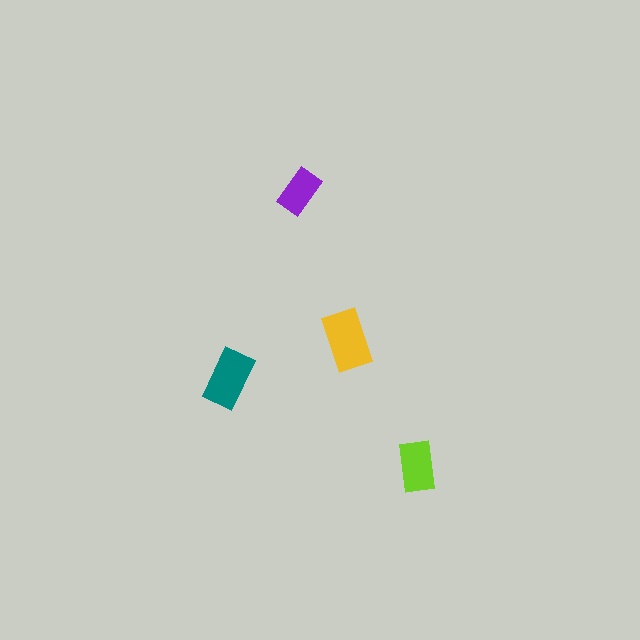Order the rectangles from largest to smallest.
the yellow one, the teal one, the lime one, the purple one.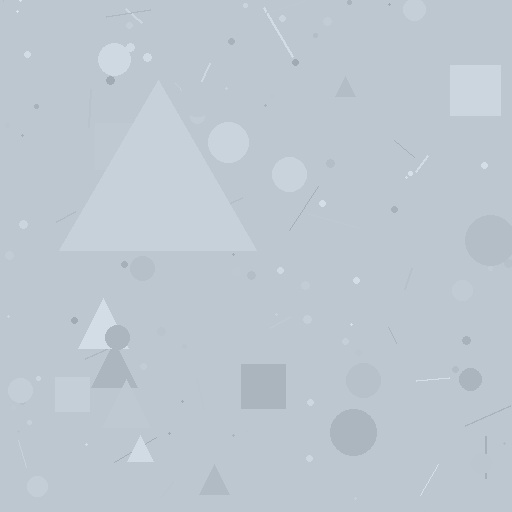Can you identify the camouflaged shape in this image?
The camouflaged shape is a triangle.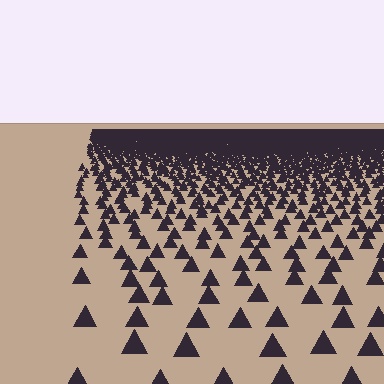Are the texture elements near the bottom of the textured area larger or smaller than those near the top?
Larger. Near the bottom, elements are closer to the viewer and appear at a bigger on-screen size.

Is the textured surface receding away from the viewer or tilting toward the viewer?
The surface is receding away from the viewer. Texture elements get smaller and denser toward the top.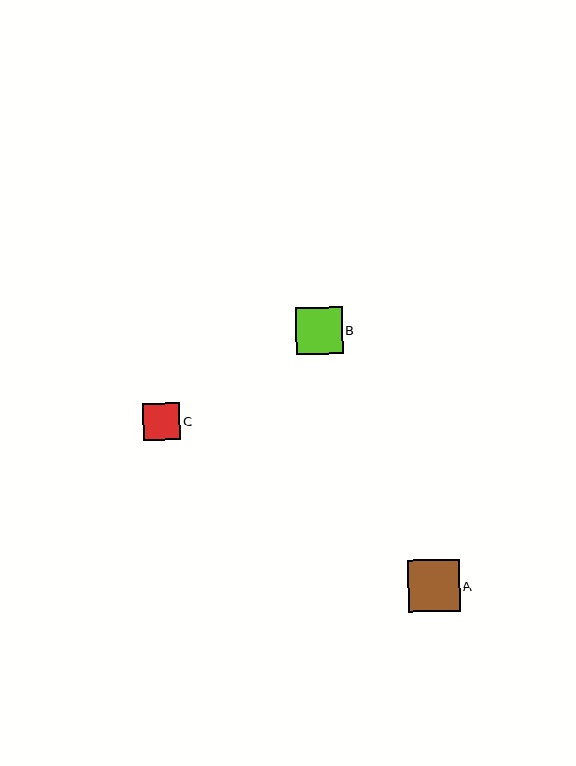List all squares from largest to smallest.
From largest to smallest: A, B, C.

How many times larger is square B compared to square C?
Square B is approximately 1.2 times the size of square C.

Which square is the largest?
Square A is the largest with a size of approximately 52 pixels.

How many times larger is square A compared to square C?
Square A is approximately 1.4 times the size of square C.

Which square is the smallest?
Square C is the smallest with a size of approximately 37 pixels.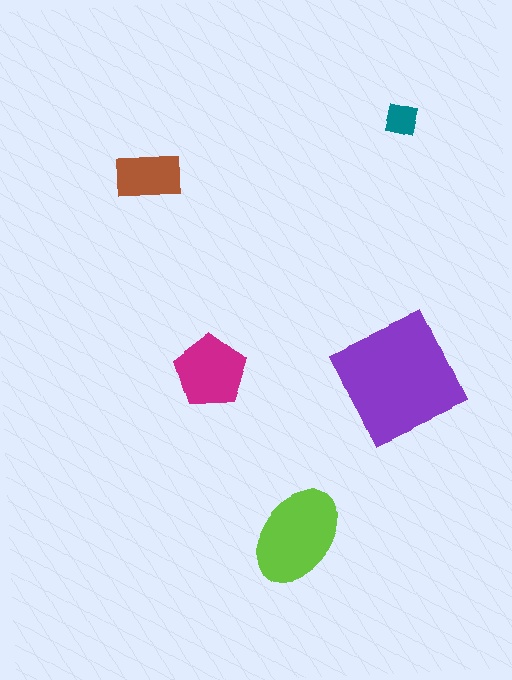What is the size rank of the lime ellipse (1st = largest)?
2nd.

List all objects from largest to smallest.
The purple square, the lime ellipse, the magenta pentagon, the brown rectangle, the teal square.